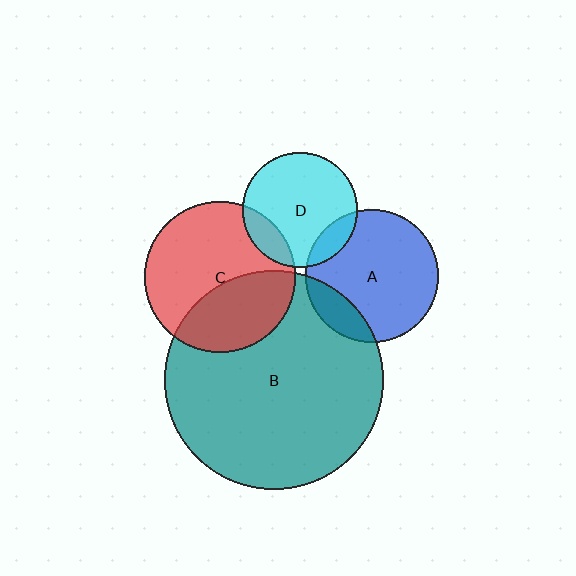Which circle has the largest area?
Circle B (teal).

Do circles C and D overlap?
Yes.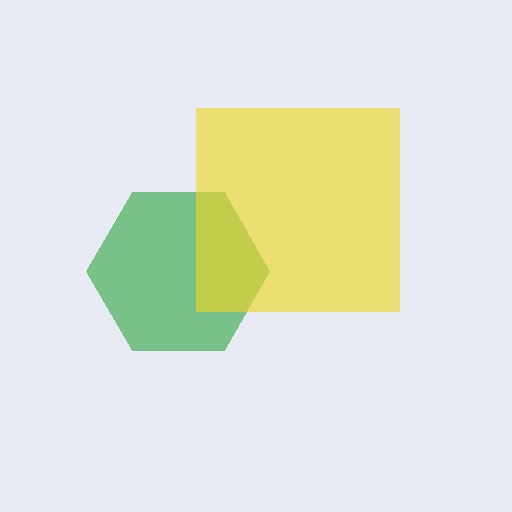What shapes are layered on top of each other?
The layered shapes are: a green hexagon, a yellow square.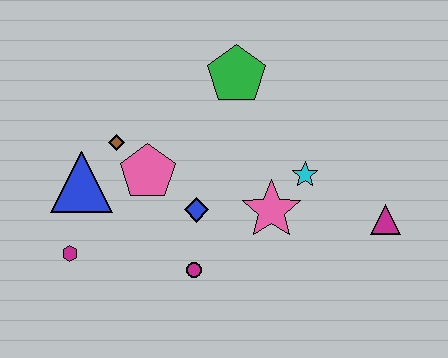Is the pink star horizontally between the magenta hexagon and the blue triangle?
No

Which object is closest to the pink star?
The cyan star is closest to the pink star.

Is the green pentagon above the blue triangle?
Yes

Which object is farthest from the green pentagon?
The magenta hexagon is farthest from the green pentagon.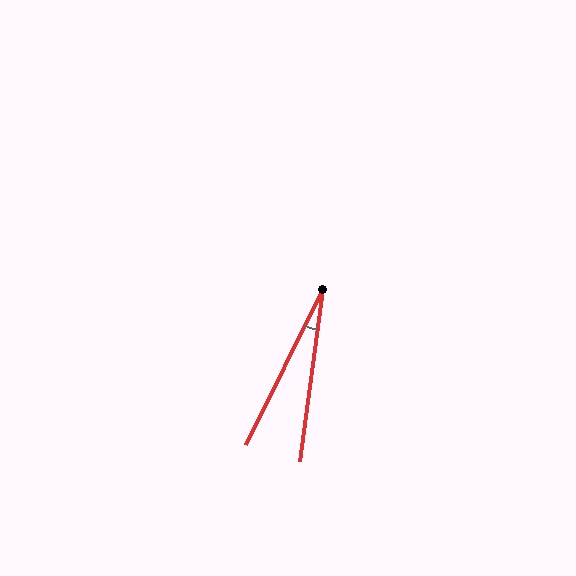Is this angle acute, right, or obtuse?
It is acute.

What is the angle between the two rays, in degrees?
Approximately 19 degrees.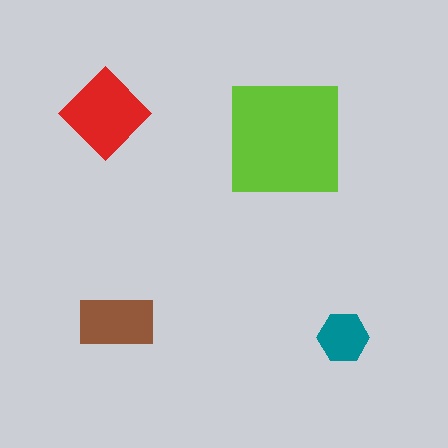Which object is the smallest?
The teal hexagon.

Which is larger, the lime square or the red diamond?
The lime square.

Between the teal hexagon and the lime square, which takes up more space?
The lime square.